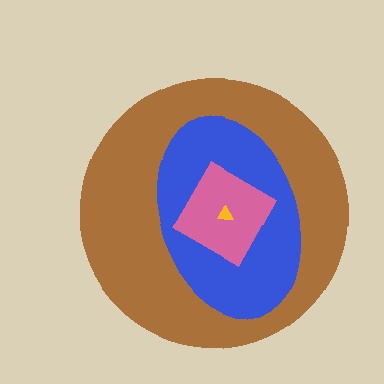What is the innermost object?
The yellow triangle.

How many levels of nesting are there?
4.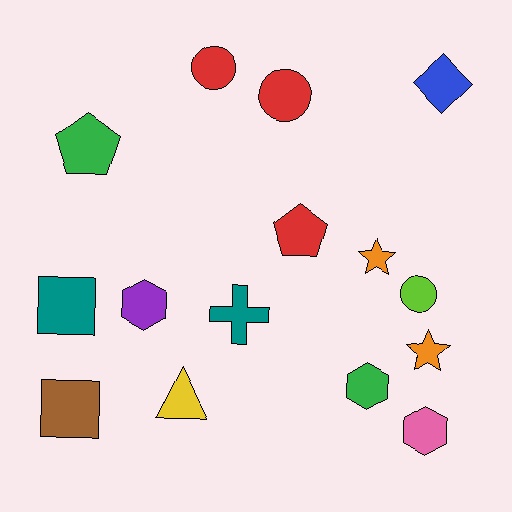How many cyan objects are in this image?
There are no cyan objects.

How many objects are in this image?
There are 15 objects.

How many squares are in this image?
There are 2 squares.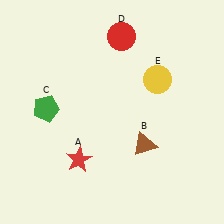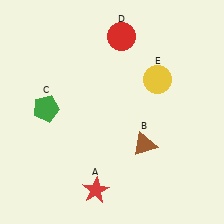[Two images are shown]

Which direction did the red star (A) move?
The red star (A) moved down.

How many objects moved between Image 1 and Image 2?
1 object moved between the two images.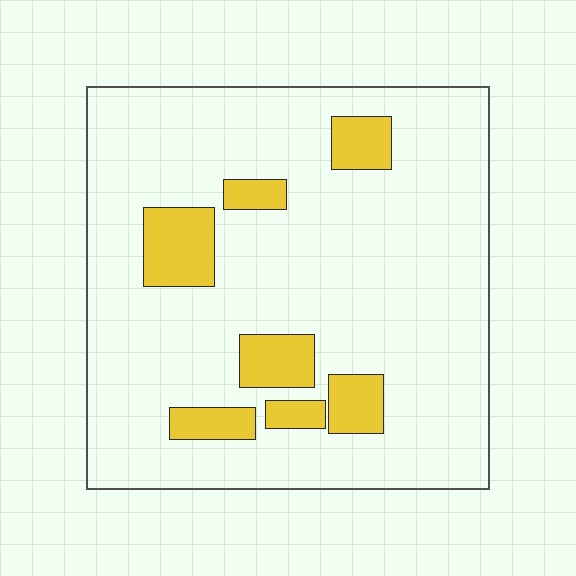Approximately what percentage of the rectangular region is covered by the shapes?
Approximately 15%.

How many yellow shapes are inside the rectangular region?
7.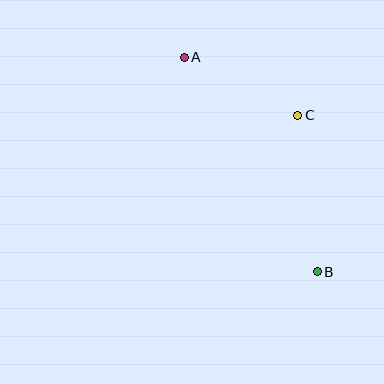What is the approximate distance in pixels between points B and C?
The distance between B and C is approximately 158 pixels.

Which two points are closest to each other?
Points A and C are closest to each other.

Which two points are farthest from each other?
Points A and B are farthest from each other.